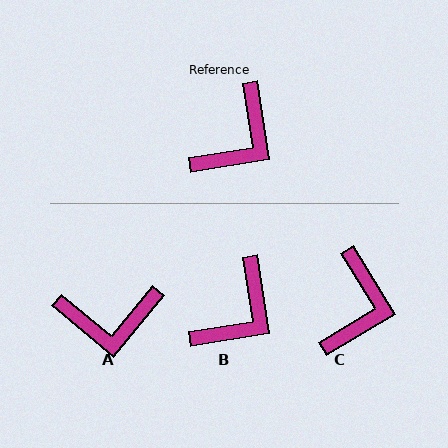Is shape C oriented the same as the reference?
No, it is off by about 22 degrees.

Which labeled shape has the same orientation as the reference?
B.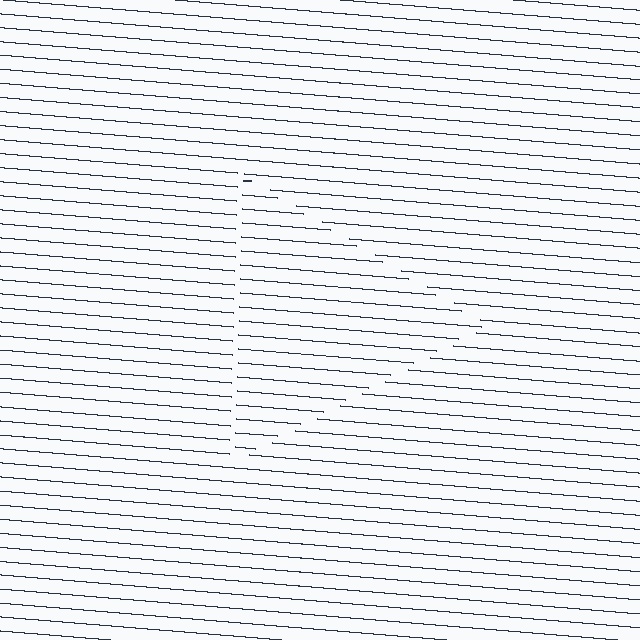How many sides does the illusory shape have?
3 sides — the line-ends trace a triangle.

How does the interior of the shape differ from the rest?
The interior of the shape contains the same grating, shifted by half a period — the contour is defined by the phase discontinuity where line-ends from the inner and outer gratings abut.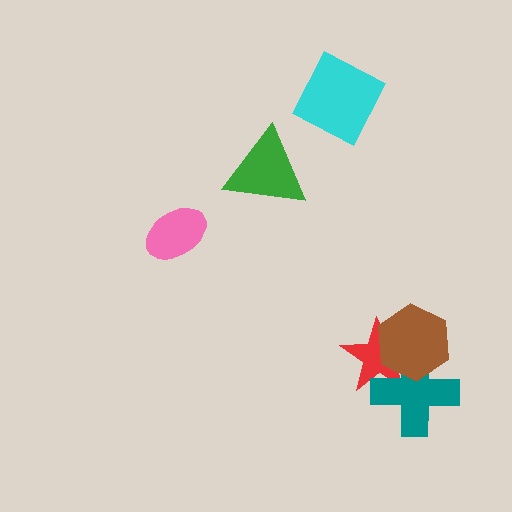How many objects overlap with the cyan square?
0 objects overlap with the cyan square.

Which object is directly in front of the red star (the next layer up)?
The teal cross is directly in front of the red star.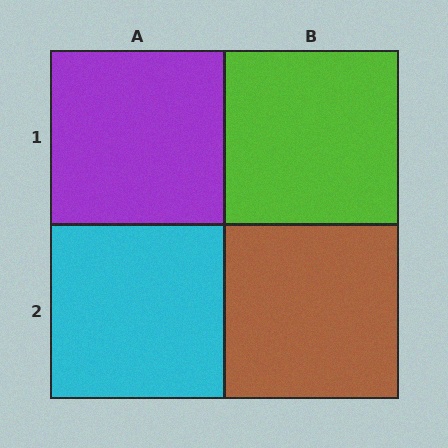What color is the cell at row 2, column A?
Cyan.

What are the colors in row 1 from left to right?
Purple, lime.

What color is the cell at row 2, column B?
Brown.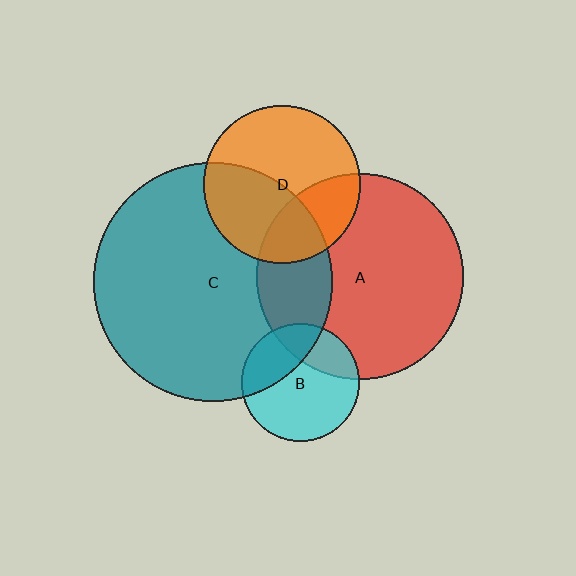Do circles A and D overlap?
Yes.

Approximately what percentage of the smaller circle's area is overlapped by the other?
Approximately 30%.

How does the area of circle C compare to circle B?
Approximately 4.1 times.